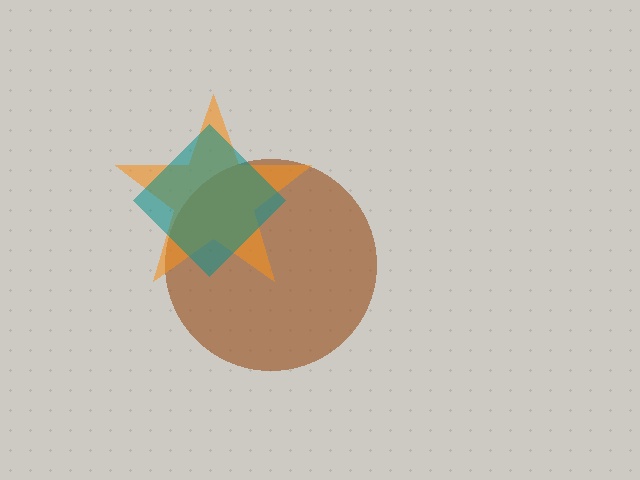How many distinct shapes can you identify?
There are 3 distinct shapes: a brown circle, an orange star, a teal diamond.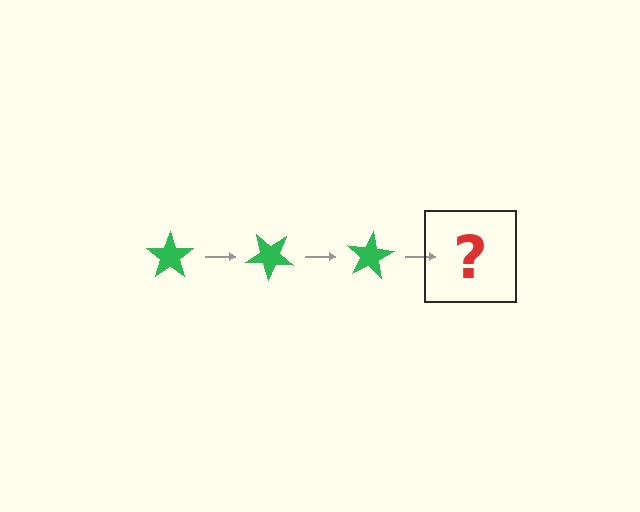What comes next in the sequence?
The next element should be a green star rotated 120 degrees.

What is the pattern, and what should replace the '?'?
The pattern is that the star rotates 40 degrees each step. The '?' should be a green star rotated 120 degrees.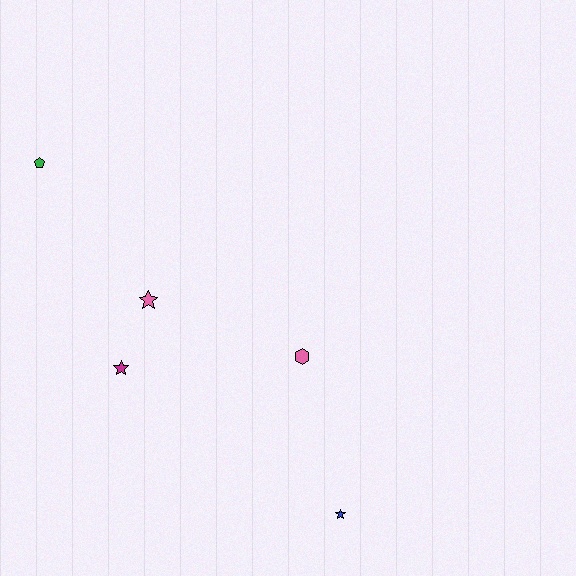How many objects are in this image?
There are 5 objects.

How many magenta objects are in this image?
There is 1 magenta object.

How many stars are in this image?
There are 3 stars.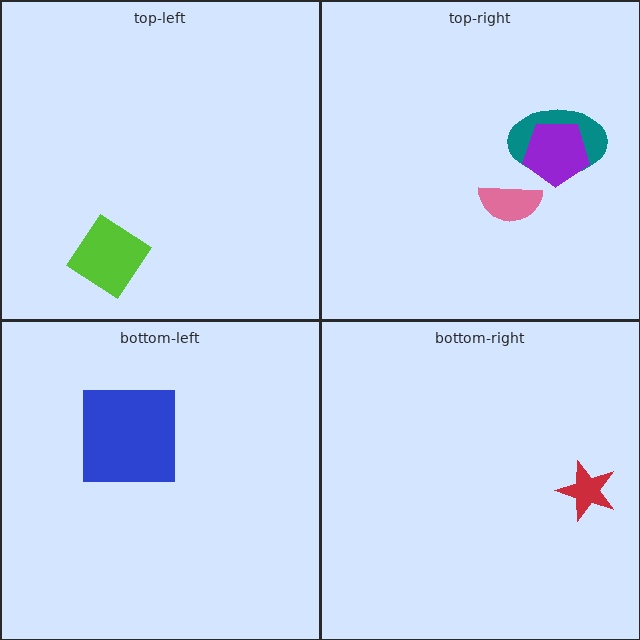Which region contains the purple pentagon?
The top-right region.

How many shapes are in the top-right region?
3.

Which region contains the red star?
The bottom-right region.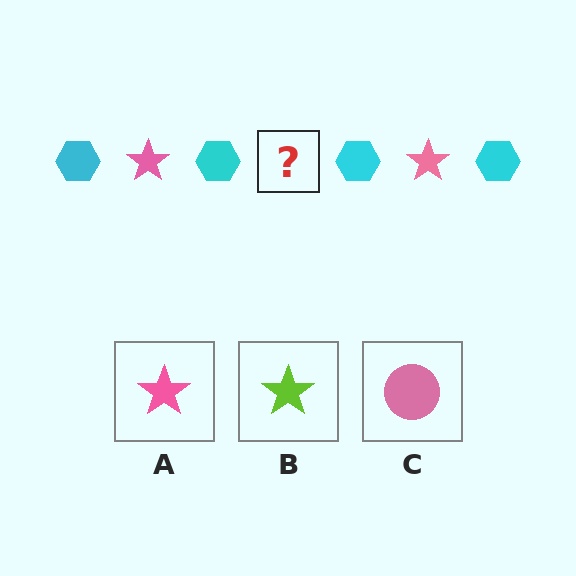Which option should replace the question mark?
Option A.